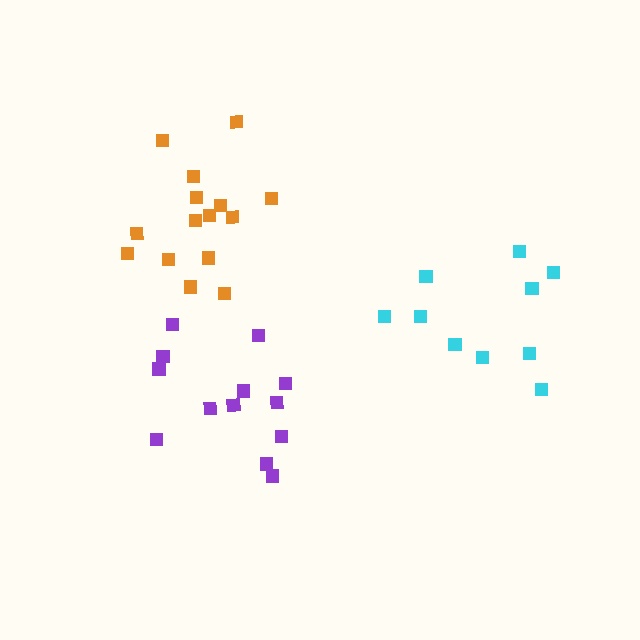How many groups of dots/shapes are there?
There are 3 groups.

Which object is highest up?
The orange cluster is topmost.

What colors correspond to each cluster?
The clusters are colored: purple, cyan, orange.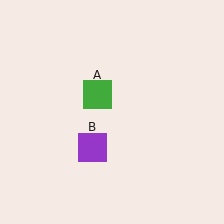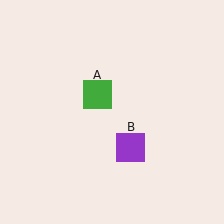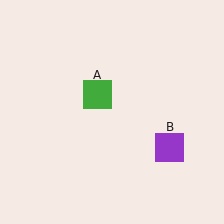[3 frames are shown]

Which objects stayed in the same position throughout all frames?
Green square (object A) remained stationary.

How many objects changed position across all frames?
1 object changed position: purple square (object B).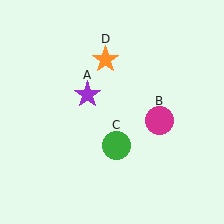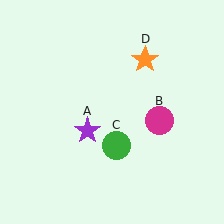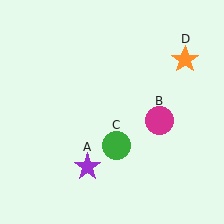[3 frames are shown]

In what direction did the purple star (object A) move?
The purple star (object A) moved down.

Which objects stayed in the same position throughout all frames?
Magenta circle (object B) and green circle (object C) remained stationary.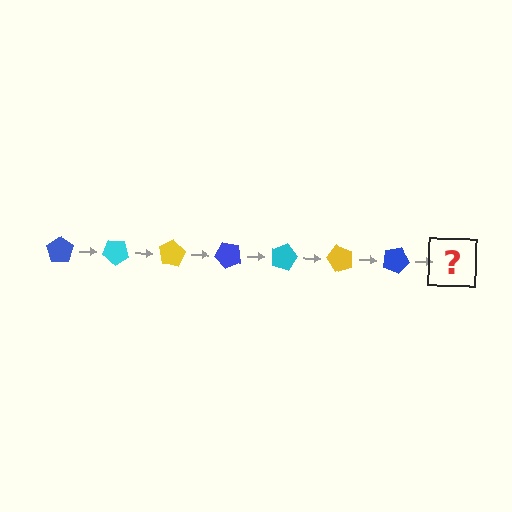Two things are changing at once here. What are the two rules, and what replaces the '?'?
The two rules are that it rotates 40 degrees each step and the color cycles through blue, cyan, and yellow. The '?' should be a cyan pentagon, rotated 280 degrees from the start.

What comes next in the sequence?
The next element should be a cyan pentagon, rotated 280 degrees from the start.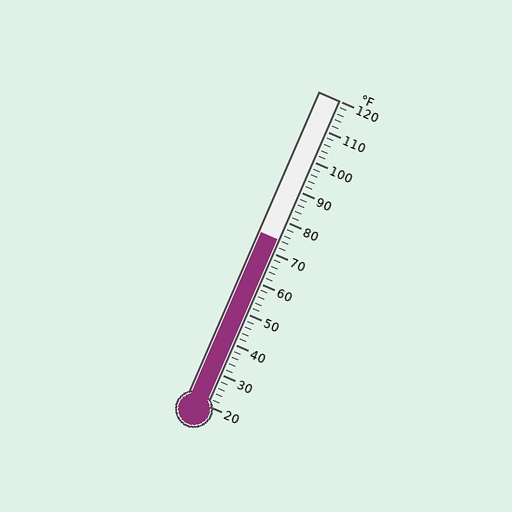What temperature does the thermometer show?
The thermometer shows approximately 74°F.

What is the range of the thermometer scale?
The thermometer scale ranges from 20°F to 120°F.